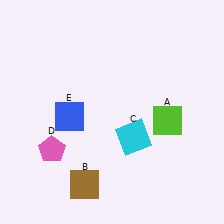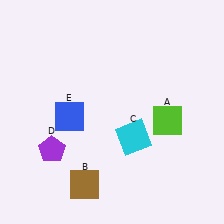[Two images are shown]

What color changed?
The pentagon (D) changed from pink in Image 1 to purple in Image 2.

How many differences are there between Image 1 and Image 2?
There is 1 difference between the two images.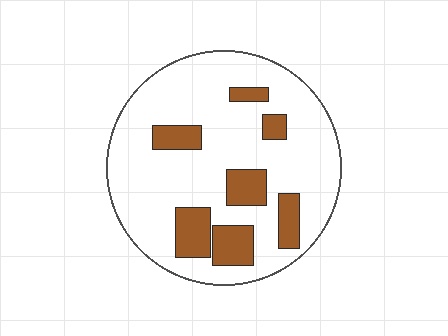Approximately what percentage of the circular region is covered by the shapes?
Approximately 20%.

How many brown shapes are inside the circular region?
7.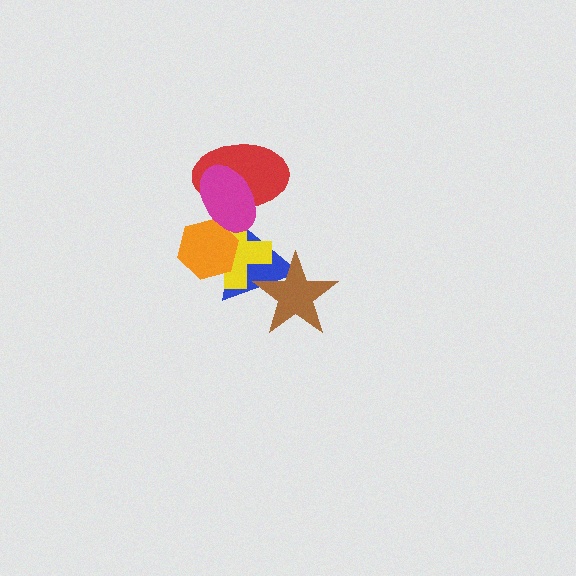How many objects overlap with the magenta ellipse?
4 objects overlap with the magenta ellipse.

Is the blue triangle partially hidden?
Yes, it is partially covered by another shape.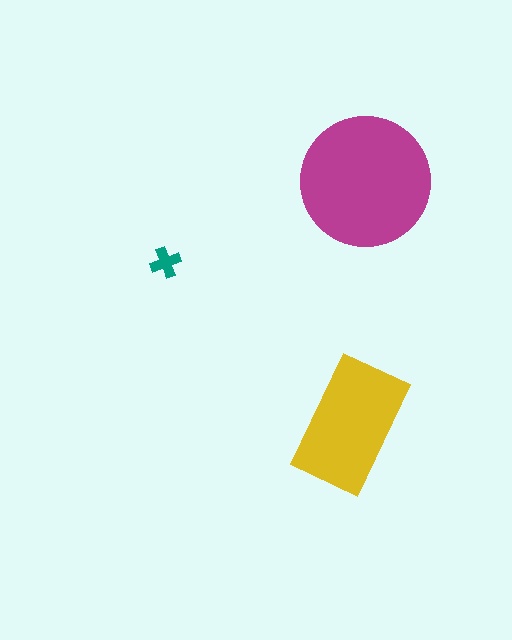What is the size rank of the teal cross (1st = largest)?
3rd.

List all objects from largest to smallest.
The magenta circle, the yellow rectangle, the teal cross.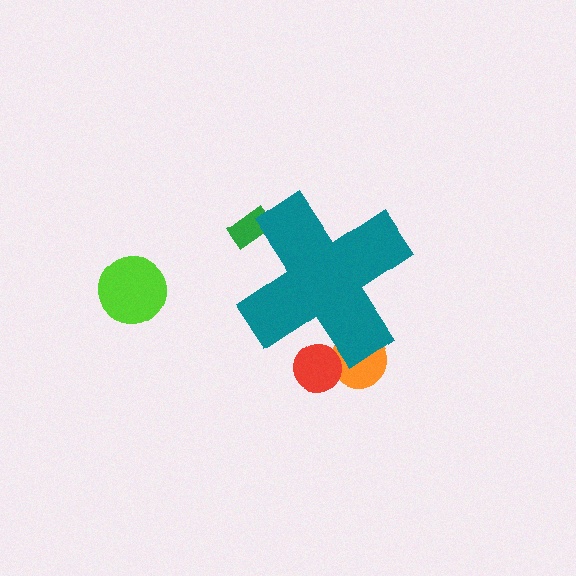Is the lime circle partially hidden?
No, the lime circle is fully visible.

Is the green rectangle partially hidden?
Yes, the green rectangle is partially hidden behind the teal cross.